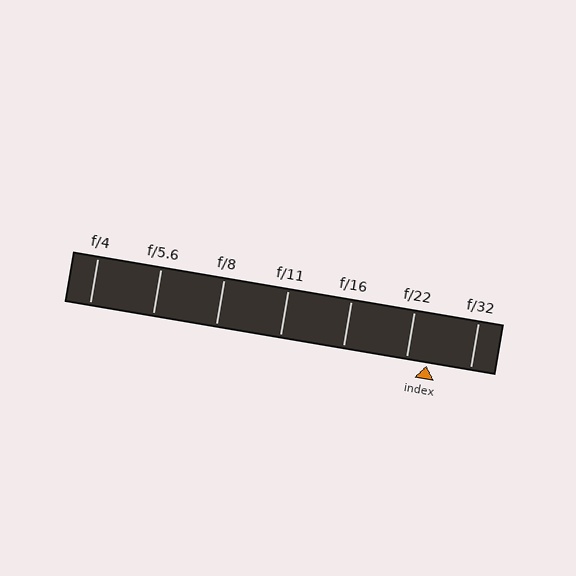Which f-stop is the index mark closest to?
The index mark is closest to f/22.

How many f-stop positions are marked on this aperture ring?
There are 7 f-stop positions marked.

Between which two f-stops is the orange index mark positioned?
The index mark is between f/22 and f/32.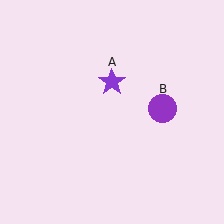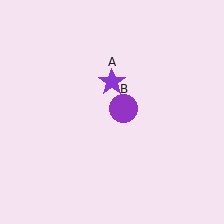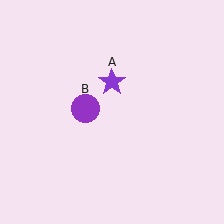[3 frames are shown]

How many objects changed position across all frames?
1 object changed position: purple circle (object B).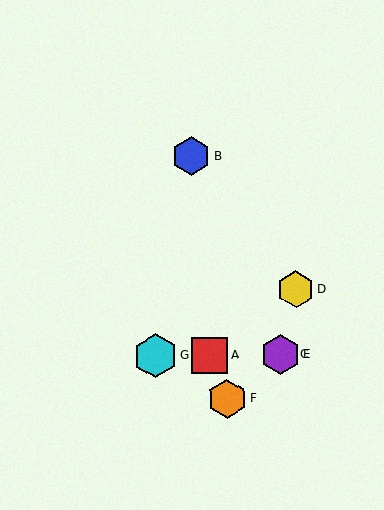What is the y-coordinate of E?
Object E is at y≈355.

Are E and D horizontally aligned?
No, E is at y≈355 and D is at y≈289.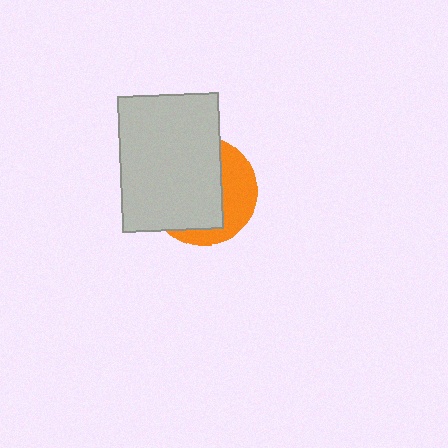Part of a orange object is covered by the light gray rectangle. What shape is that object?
It is a circle.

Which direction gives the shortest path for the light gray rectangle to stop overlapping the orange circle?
Moving left gives the shortest separation.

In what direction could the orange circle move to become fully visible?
The orange circle could move right. That would shift it out from behind the light gray rectangle entirely.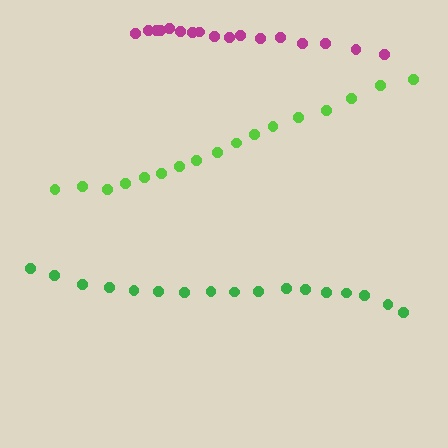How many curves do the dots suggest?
There are 3 distinct paths.